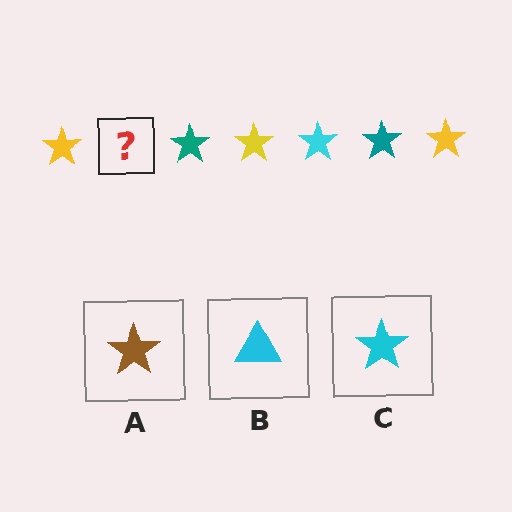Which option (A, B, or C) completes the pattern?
C.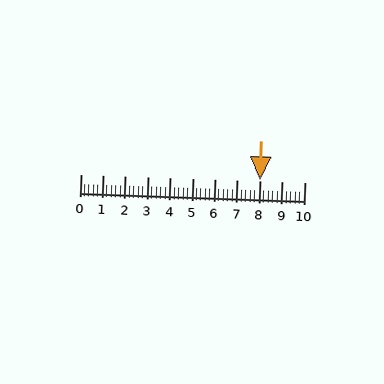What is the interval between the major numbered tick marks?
The major tick marks are spaced 1 units apart.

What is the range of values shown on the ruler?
The ruler shows values from 0 to 10.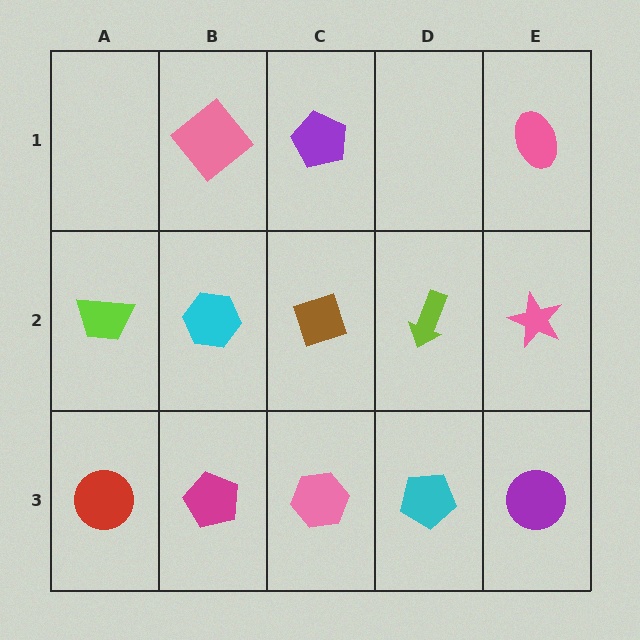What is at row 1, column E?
A pink ellipse.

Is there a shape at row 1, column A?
No, that cell is empty.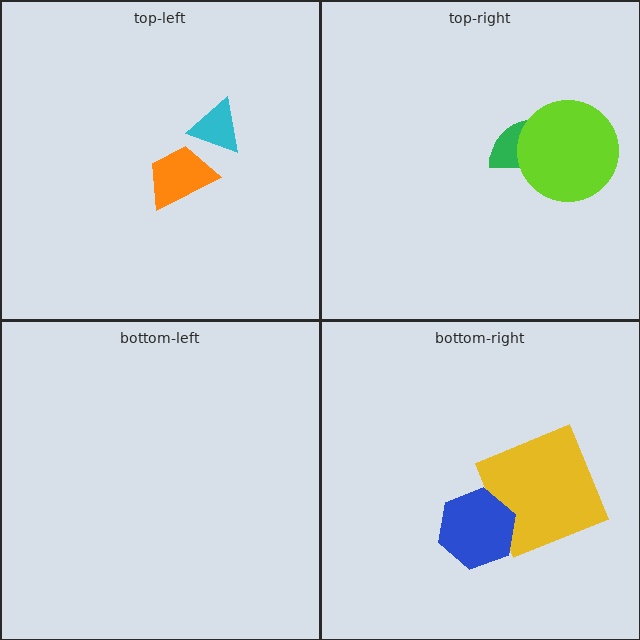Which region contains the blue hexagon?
The bottom-right region.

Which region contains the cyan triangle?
The top-left region.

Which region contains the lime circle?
The top-right region.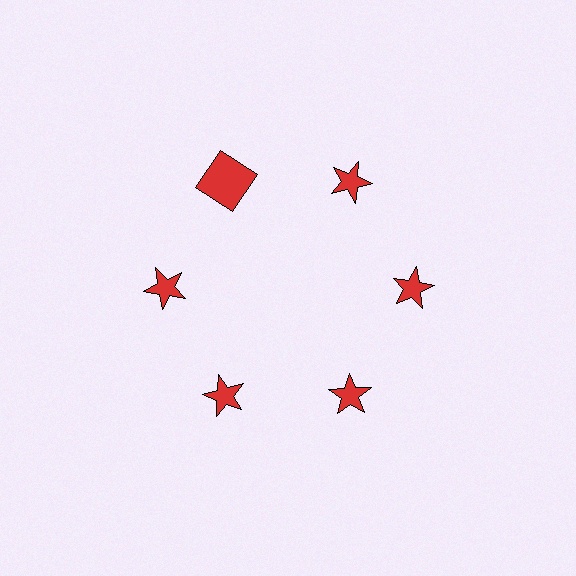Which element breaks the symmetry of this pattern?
The red square at roughly the 11 o'clock position breaks the symmetry. All other shapes are red stars.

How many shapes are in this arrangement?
There are 6 shapes arranged in a ring pattern.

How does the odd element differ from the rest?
It has a different shape: square instead of star.